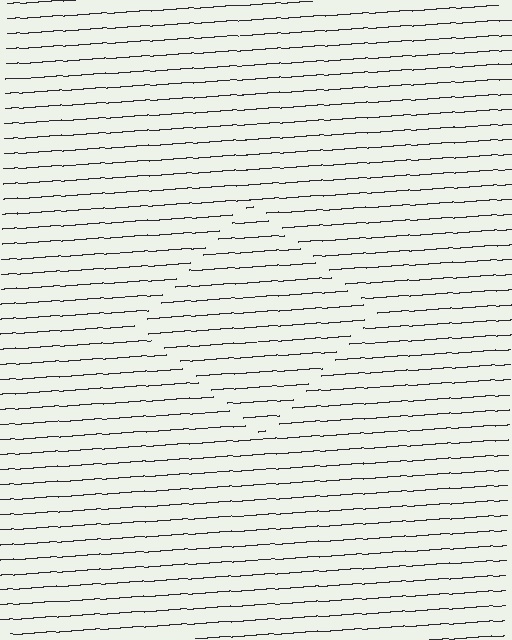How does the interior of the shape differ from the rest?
The interior of the shape contains the same grating, shifted by half a period — the contour is defined by the phase discontinuity where line-ends from the inner and outer gratings abut.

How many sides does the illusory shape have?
4 sides — the line-ends trace a square.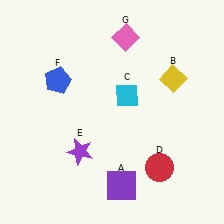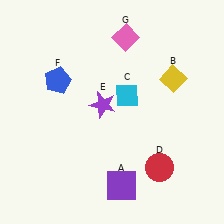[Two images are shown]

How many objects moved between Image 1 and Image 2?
1 object moved between the two images.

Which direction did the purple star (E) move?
The purple star (E) moved up.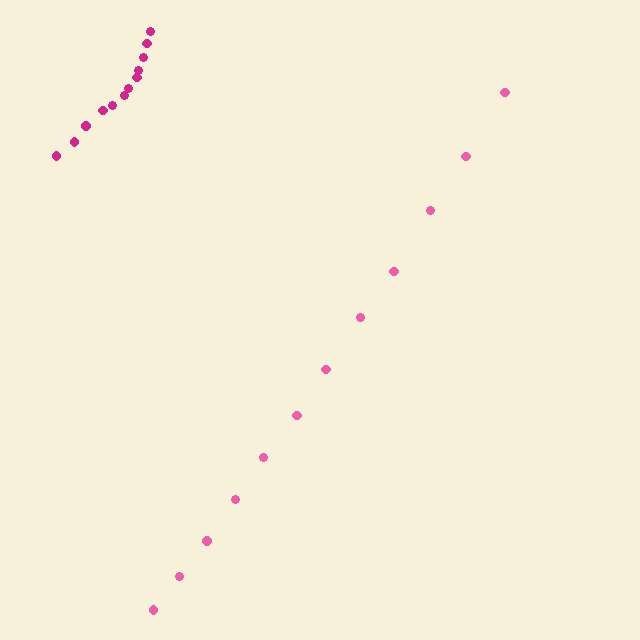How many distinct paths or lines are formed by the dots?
There are 2 distinct paths.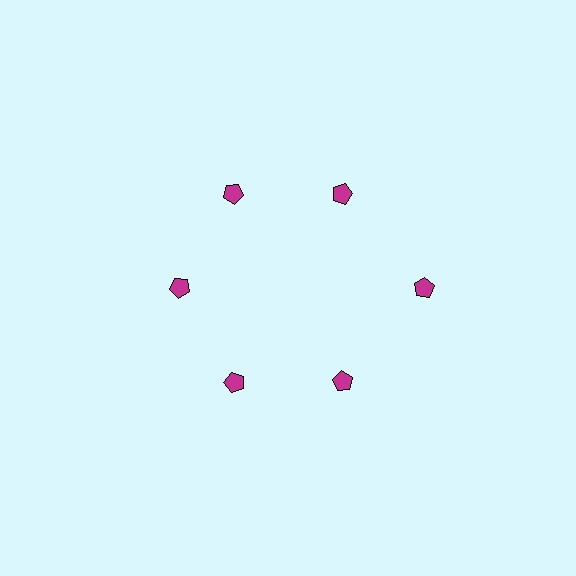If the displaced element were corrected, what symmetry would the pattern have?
It would have 6-fold rotational symmetry — the pattern would map onto itself every 60 degrees.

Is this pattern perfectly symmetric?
No. The 6 magenta pentagons are arranged in a ring, but one element near the 3 o'clock position is pushed outward from the center, breaking the 6-fold rotational symmetry.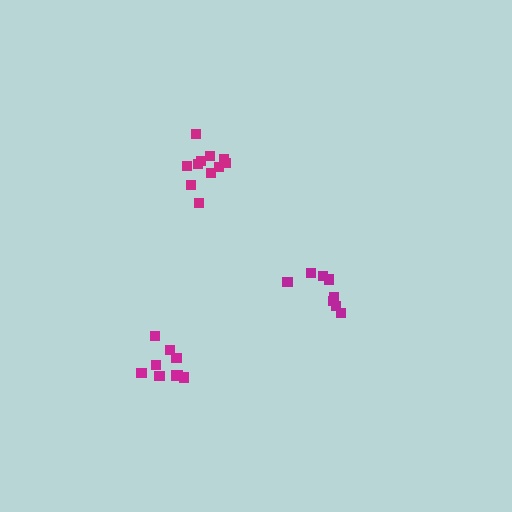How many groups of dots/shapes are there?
There are 3 groups.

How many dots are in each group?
Group 1: 11 dots, Group 2: 9 dots, Group 3: 8 dots (28 total).